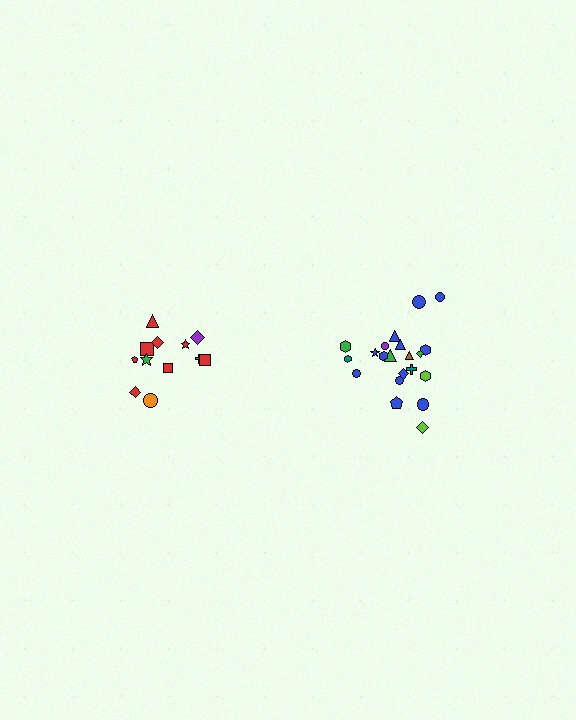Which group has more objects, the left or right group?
The right group.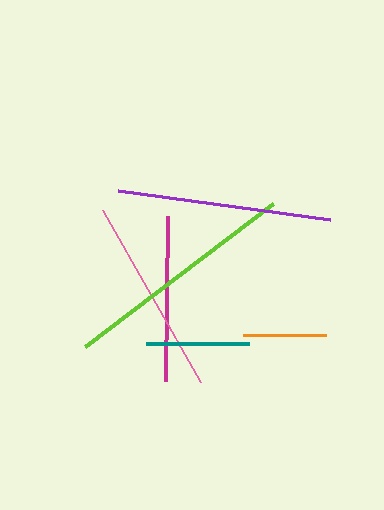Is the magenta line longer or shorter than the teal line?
The magenta line is longer than the teal line.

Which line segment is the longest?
The lime line is the longest at approximately 236 pixels.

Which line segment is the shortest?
The orange line is the shortest at approximately 82 pixels.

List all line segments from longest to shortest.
From longest to shortest: lime, purple, pink, magenta, teal, orange.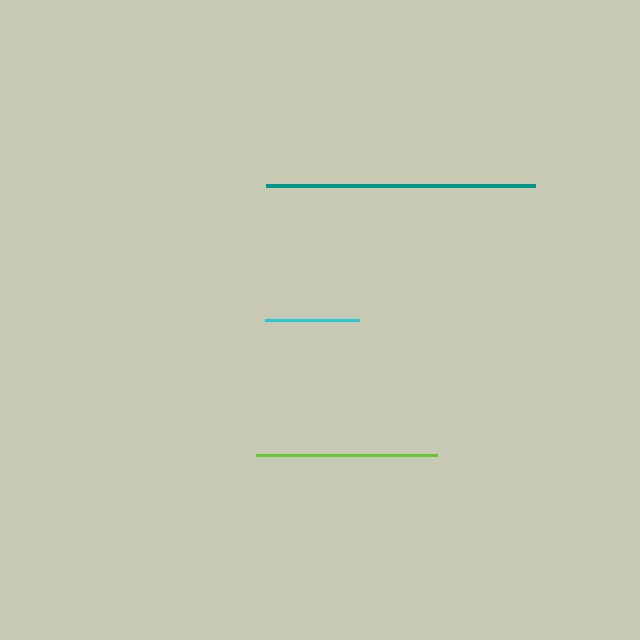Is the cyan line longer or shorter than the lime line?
The lime line is longer than the cyan line.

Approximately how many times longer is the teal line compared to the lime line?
The teal line is approximately 1.5 times the length of the lime line.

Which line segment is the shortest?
The cyan line is the shortest at approximately 94 pixels.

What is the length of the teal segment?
The teal segment is approximately 270 pixels long.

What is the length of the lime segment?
The lime segment is approximately 181 pixels long.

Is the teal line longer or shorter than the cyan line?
The teal line is longer than the cyan line.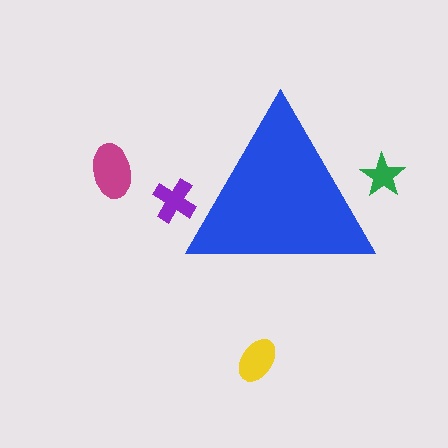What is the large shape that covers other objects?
A blue triangle.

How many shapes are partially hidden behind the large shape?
2 shapes are partially hidden.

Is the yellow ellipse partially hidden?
No, the yellow ellipse is fully visible.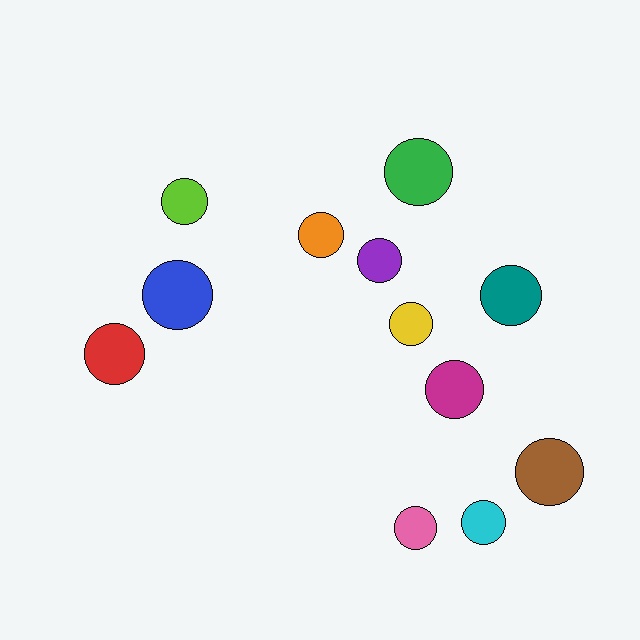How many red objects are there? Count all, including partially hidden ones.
There is 1 red object.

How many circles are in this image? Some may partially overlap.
There are 12 circles.